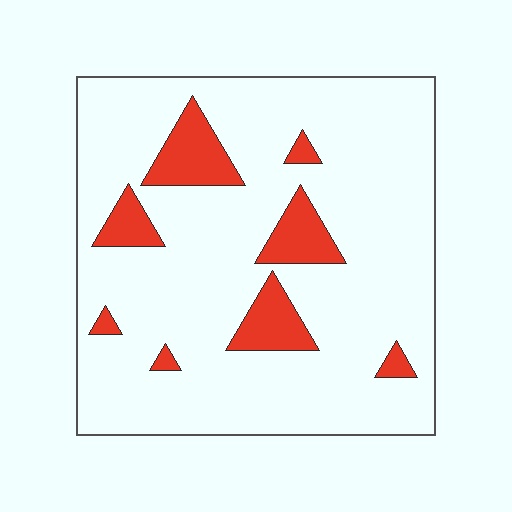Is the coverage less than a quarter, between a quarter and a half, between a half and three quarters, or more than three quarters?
Less than a quarter.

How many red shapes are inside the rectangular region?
8.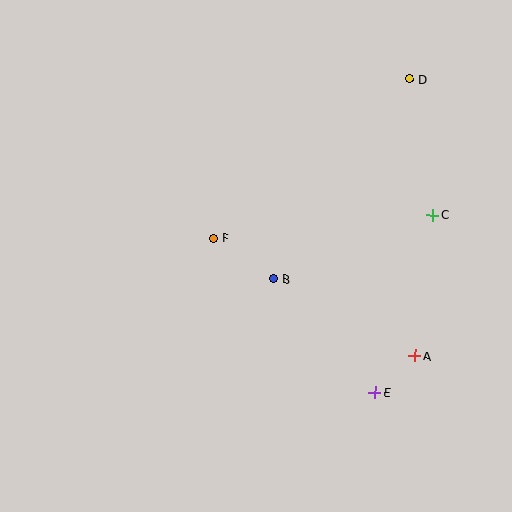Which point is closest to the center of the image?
Point B at (274, 279) is closest to the center.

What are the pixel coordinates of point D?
Point D is at (410, 79).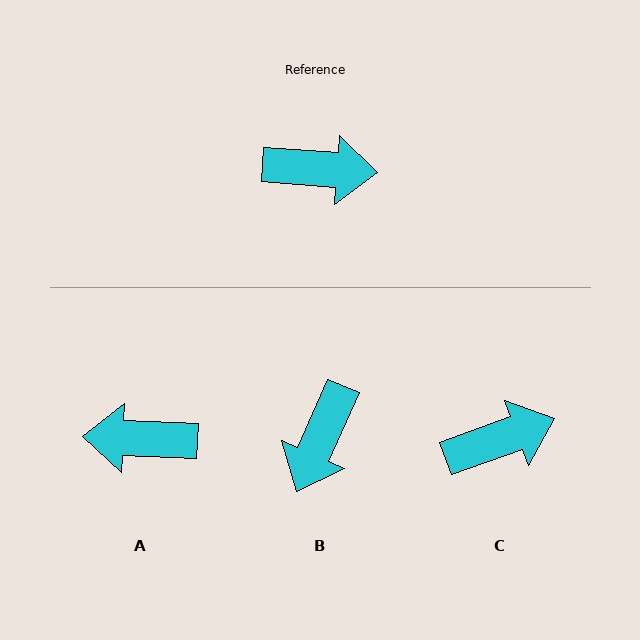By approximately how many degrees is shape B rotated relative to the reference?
Approximately 110 degrees clockwise.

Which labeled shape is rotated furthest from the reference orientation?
A, about 178 degrees away.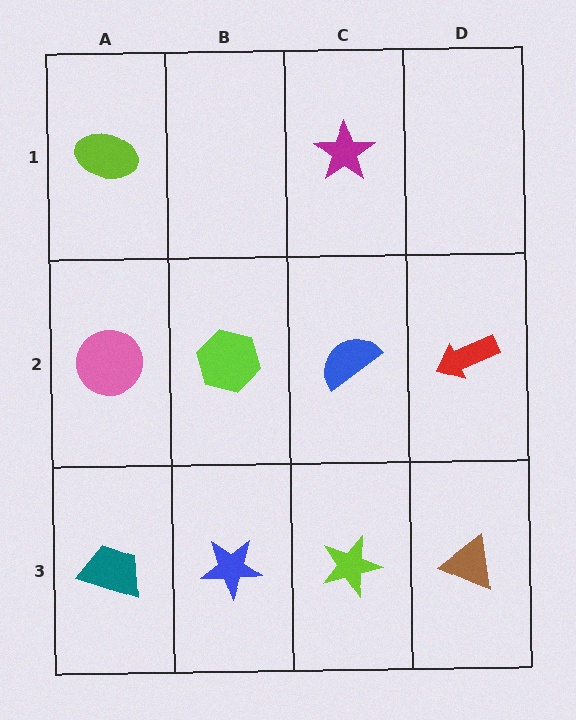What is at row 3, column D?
A brown triangle.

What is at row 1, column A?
A lime ellipse.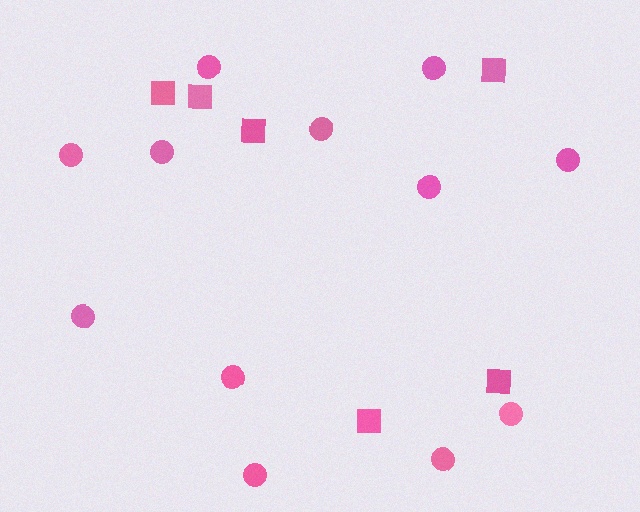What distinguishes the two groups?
There are 2 groups: one group of squares (6) and one group of circles (12).